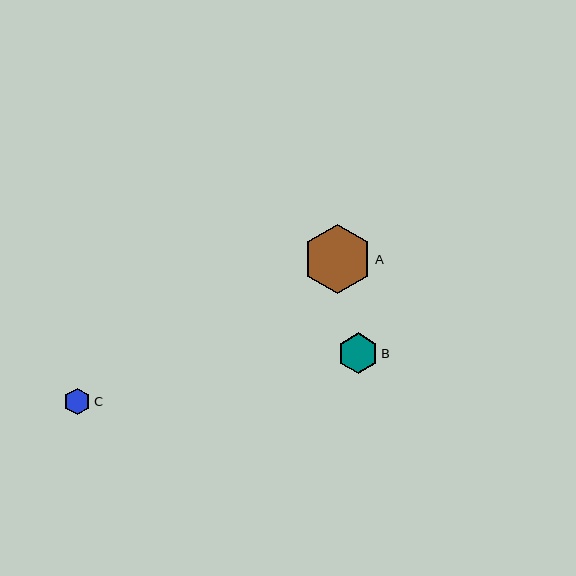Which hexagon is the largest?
Hexagon A is the largest with a size of approximately 69 pixels.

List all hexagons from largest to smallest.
From largest to smallest: A, B, C.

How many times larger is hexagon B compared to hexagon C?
Hexagon B is approximately 1.5 times the size of hexagon C.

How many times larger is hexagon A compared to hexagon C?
Hexagon A is approximately 2.6 times the size of hexagon C.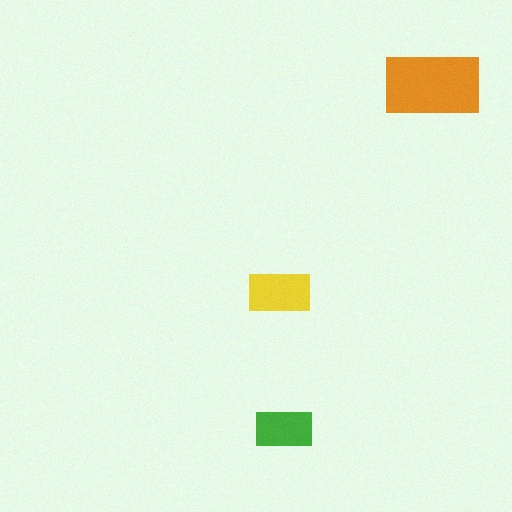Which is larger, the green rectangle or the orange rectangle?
The orange one.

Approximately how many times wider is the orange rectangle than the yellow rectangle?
About 1.5 times wider.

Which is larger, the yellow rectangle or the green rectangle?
The yellow one.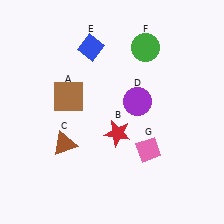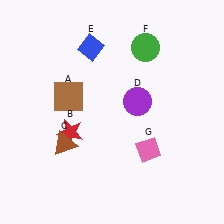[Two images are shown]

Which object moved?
The red star (B) moved left.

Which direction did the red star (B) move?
The red star (B) moved left.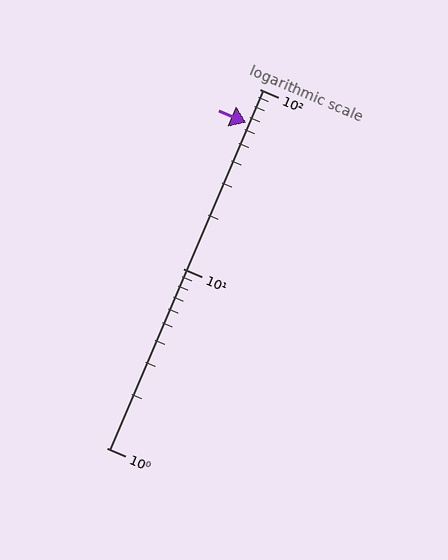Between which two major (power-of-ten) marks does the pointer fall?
The pointer is between 10 and 100.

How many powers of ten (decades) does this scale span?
The scale spans 2 decades, from 1 to 100.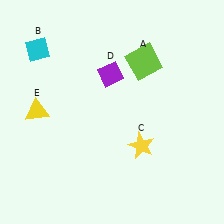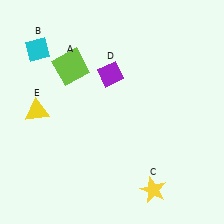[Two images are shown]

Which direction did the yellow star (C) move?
The yellow star (C) moved down.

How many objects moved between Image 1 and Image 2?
2 objects moved between the two images.